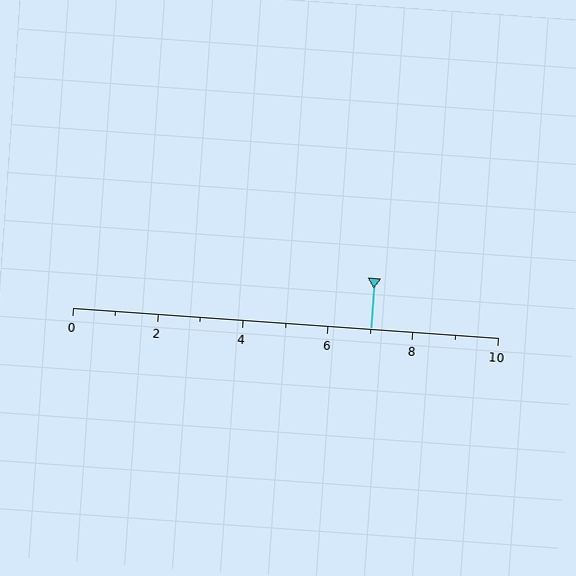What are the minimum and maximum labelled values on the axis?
The axis runs from 0 to 10.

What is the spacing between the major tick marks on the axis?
The major ticks are spaced 2 apart.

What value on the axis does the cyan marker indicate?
The marker indicates approximately 7.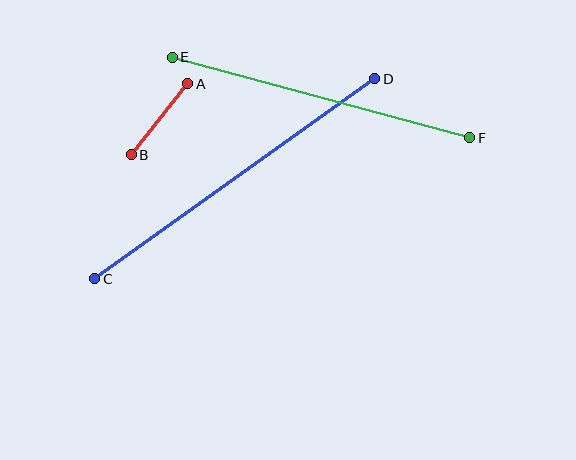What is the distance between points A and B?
The distance is approximately 91 pixels.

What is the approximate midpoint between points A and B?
The midpoint is at approximately (160, 119) pixels.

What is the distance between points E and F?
The distance is approximately 308 pixels.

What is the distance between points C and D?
The distance is approximately 344 pixels.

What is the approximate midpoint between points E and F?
The midpoint is at approximately (321, 97) pixels.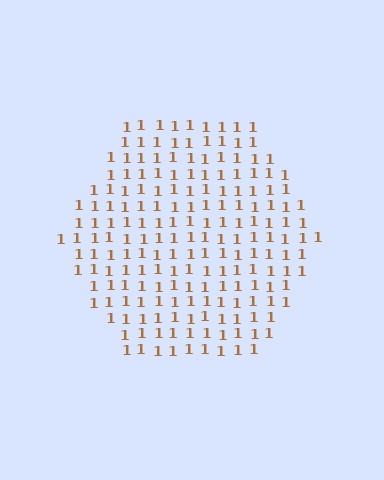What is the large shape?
The large shape is a hexagon.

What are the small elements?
The small elements are digit 1's.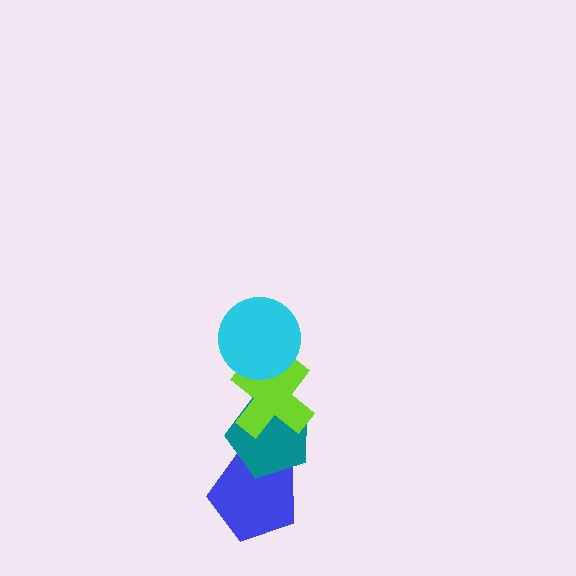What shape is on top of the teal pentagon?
The lime cross is on top of the teal pentagon.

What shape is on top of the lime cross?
The cyan circle is on top of the lime cross.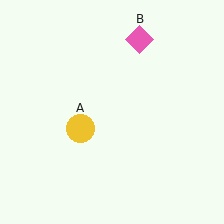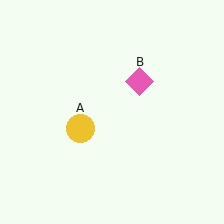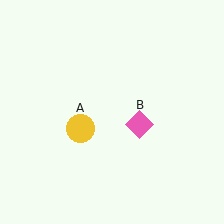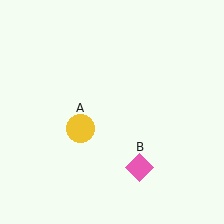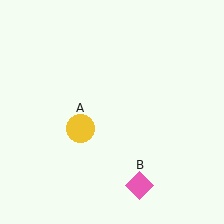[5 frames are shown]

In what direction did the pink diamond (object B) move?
The pink diamond (object B) moved down.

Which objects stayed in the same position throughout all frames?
Yellow circle (object A) remained stationary.